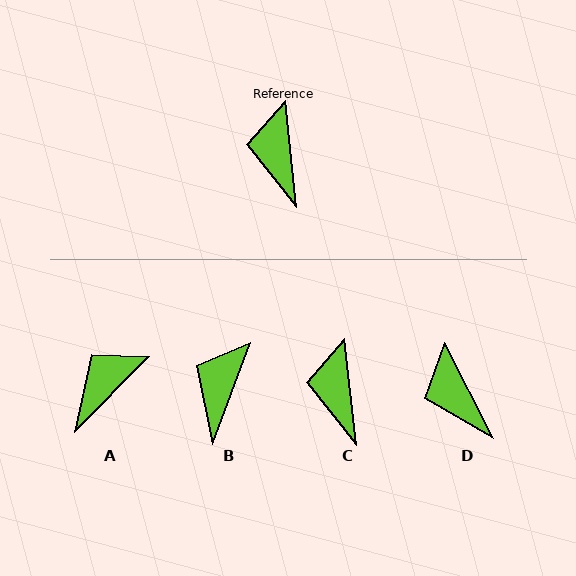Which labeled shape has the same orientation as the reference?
C.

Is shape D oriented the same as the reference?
No, it is off by about 21 degrees.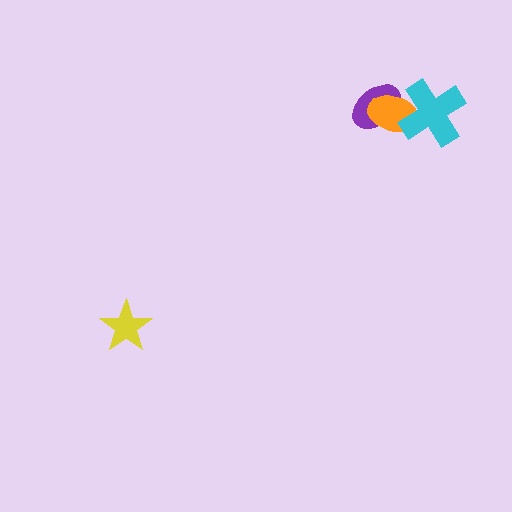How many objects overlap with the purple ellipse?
1 object overlaps with the purple ellipse.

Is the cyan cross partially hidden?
No, no other shape covers it.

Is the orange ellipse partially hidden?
Yes, it is partially covered by another shape.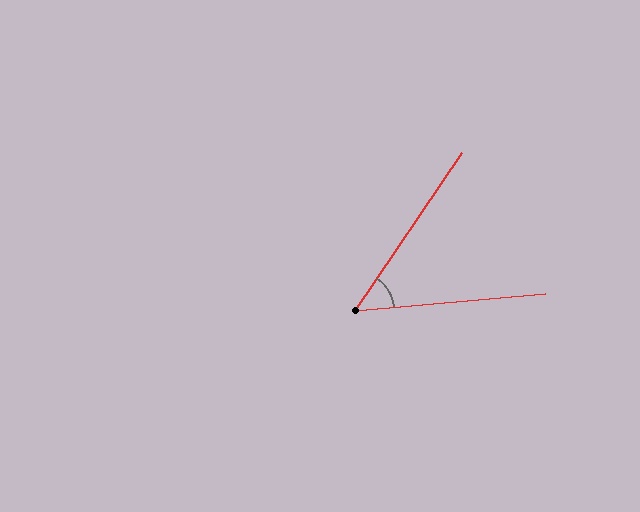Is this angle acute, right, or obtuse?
It is acute.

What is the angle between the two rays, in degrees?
Approximately 51 degrees.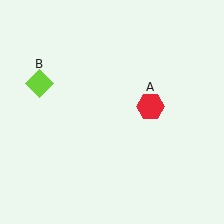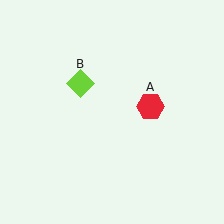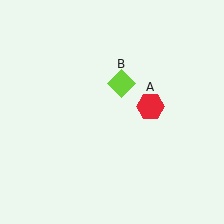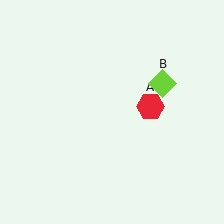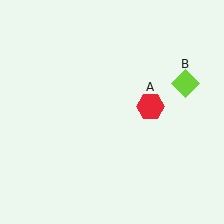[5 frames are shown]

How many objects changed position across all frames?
1 object changed position: lime diamond (object B).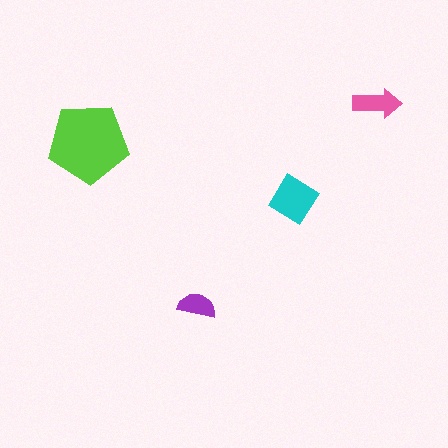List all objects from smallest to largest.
The purple semicircle, the pink arrow, the cyan diamond, the lime pentagon.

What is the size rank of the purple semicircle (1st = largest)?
4th.